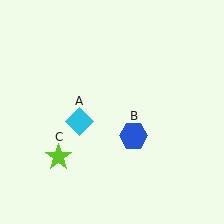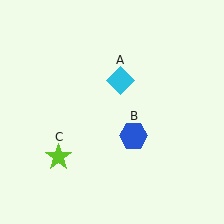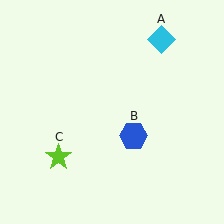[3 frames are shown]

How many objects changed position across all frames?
1 object changed position: cyan diamond (object A).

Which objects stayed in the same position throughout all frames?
Blue hexagon (object B) and lime star (object C) remained stationary.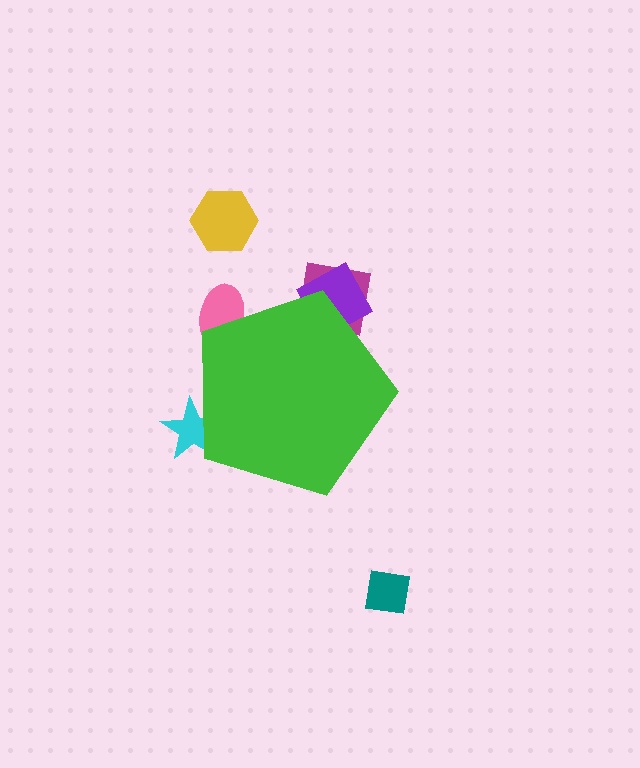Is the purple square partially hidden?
Yes, the purple square is partially hidden behind the green pentagon.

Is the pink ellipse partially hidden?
Yes, the pink ellipse is partially hidden behind the green pentagon.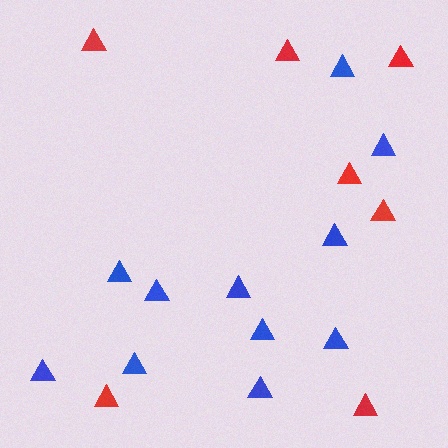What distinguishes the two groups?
There are 2 groups: one group of blue triangles (11) and one group of red triangles (7).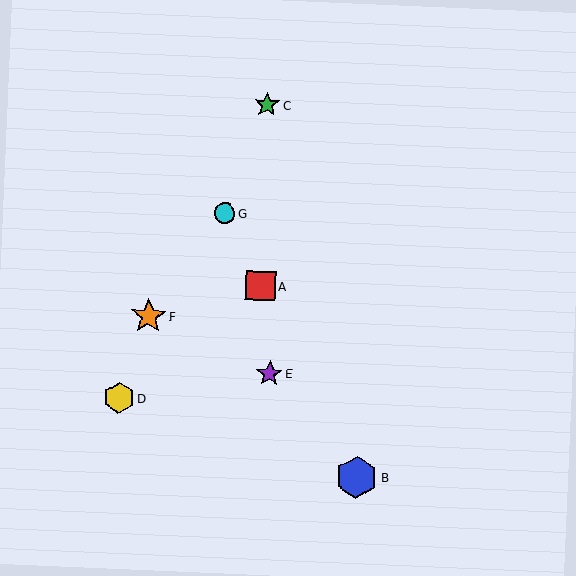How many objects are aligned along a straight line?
3 objects (A, B, G) are aligned along a straight line.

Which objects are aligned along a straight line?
Objects A, B, G are aligned along a straight line.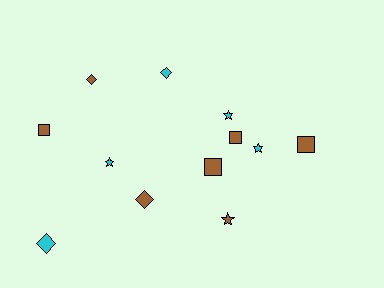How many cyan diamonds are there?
There are 2 cyan diamonds.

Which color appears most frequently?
Brown, with 7 objects.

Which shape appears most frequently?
Square, with 4 objects.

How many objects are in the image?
There are 12 objects.